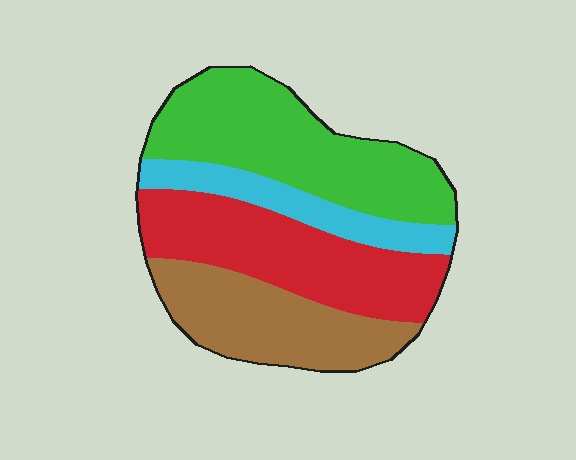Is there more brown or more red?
Red.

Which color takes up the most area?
Green, at roughly 35%.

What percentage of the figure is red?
Red covers about 30% of the figure.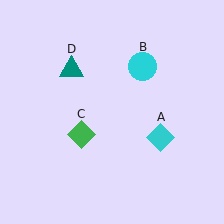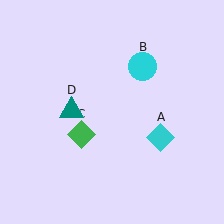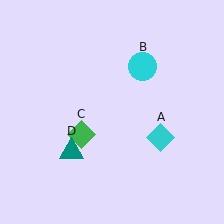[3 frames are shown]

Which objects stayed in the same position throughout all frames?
Cyan diamond (object A) and cyan circle (object B) and green diamond (object C) remained stationary.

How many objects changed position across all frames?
1 object changed position: teal triangle (object D).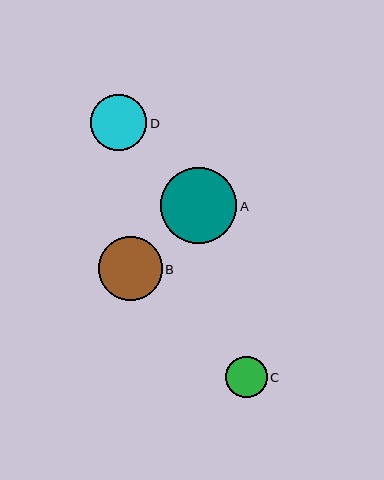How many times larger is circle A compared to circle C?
Circle A is approximately 1.9 times the size of circle C.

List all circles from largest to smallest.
From largest to smallest: A, B, D, C.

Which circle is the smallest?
Circle C is the smallest with a size of approximately 41 pixels.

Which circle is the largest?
Circle A is the largest with a size of approximately 76 pixels.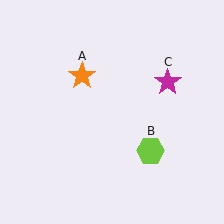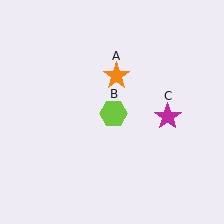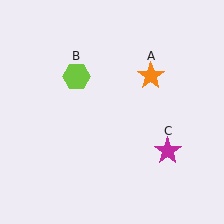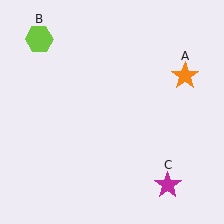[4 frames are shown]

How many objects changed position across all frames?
3 objects changed position: orange star (object A), lime hexagon (object B), magenta star (object C).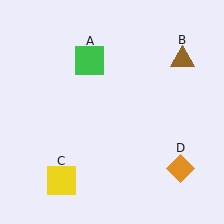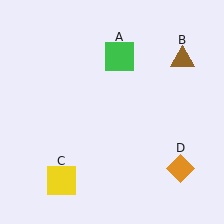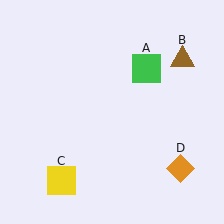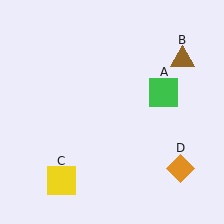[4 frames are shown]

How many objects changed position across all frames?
1 object changed position: green square (object A).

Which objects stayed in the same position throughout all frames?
Brown triangle (object B) and yellow square (object C) and orange diamond (object D) remained stationary.